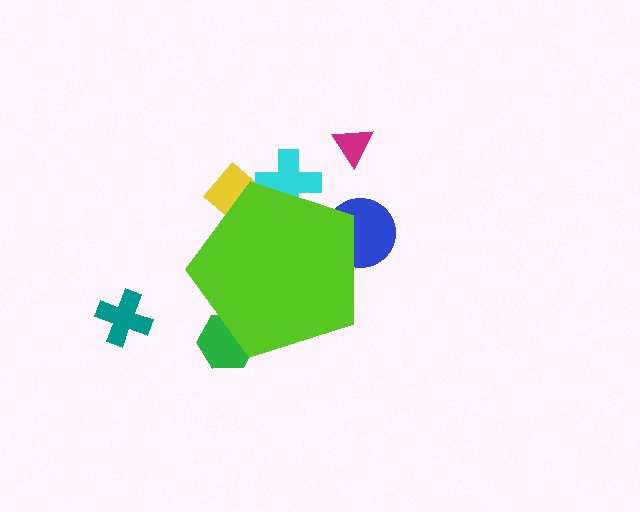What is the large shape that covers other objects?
A lime pentagon.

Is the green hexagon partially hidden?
Yes, the green hexagon is partially hidden behind the lime pentagon.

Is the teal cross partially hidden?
No, the teal cross is fully visible.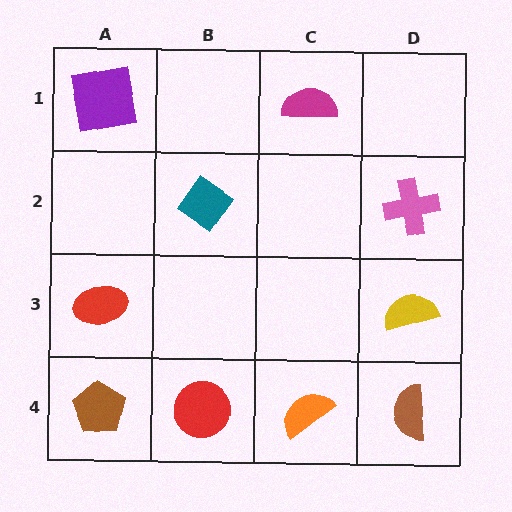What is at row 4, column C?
An orange semicircle.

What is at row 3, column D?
A yellow semicircle.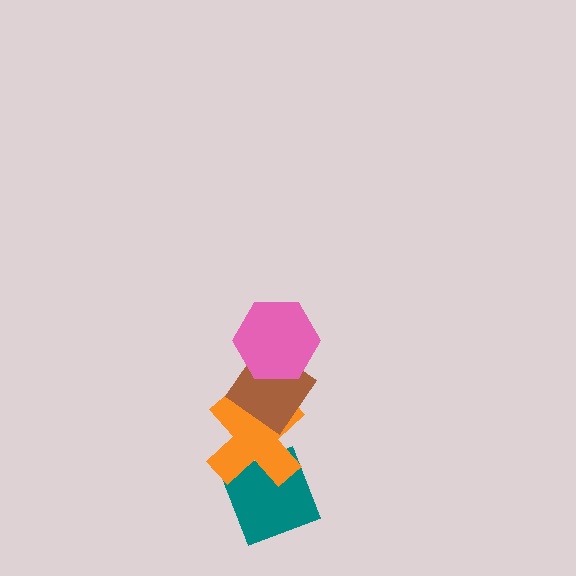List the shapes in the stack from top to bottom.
From top to bottom: the pink hexagon, the brown diamond, the orange cross, the teal diamond.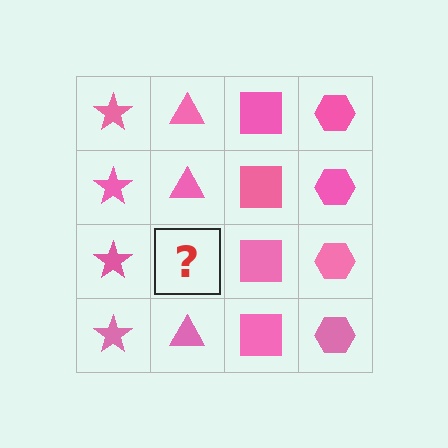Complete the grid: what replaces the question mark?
The question mark should be replaced with a pink triangle.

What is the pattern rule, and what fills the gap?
The rule is that each column has a consistent shape. The gap should be filled with a pink triangle.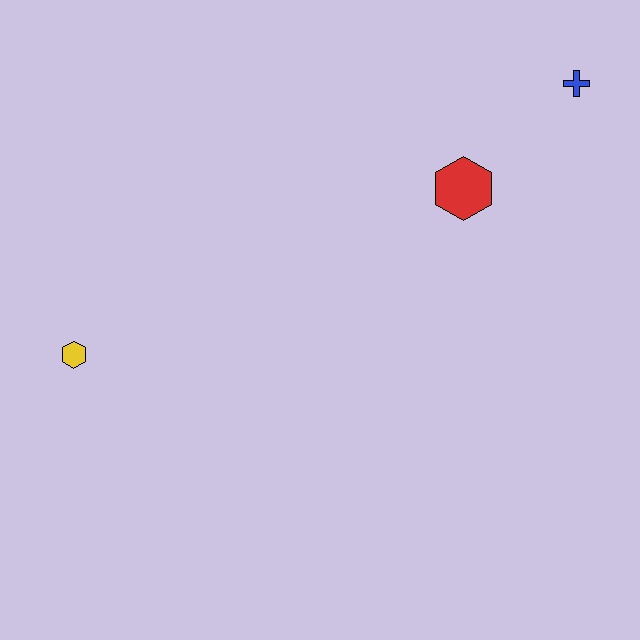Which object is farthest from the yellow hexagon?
The blue cross is farthest from the yellow hexagon.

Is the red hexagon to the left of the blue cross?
Yes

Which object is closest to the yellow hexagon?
The red hexagon is closest to the yellow hexagon.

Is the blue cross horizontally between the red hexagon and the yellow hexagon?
No